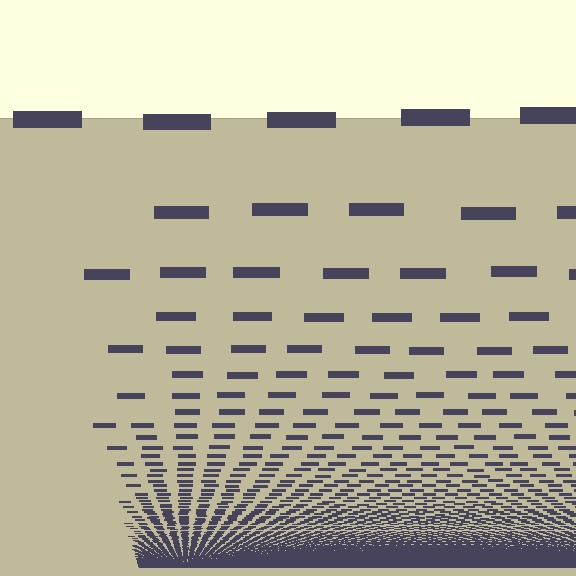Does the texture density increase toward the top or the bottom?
Density increases toward the bottom.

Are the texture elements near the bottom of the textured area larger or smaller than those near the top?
Smaller. The gradient is inverted — elements near the bottom are smaller and denser.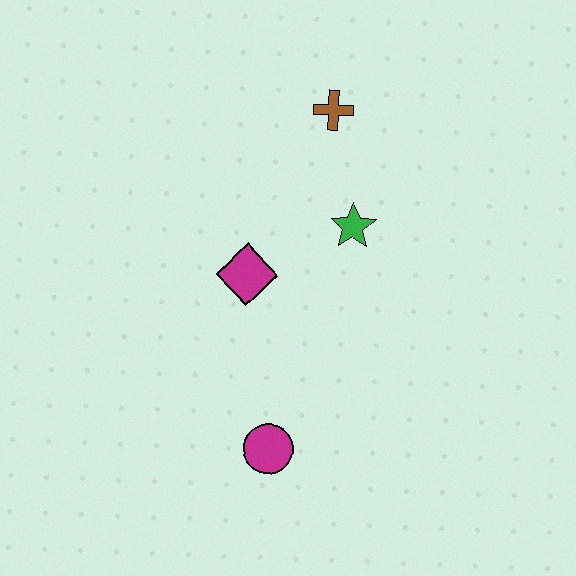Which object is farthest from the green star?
The magenta circle is farthest from the green star.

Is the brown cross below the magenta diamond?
No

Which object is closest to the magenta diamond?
The green star is closest to the magenta diamond.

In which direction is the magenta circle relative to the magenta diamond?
The magenta circle is below the magenta diamond.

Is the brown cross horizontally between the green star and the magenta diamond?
Yes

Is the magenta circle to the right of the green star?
No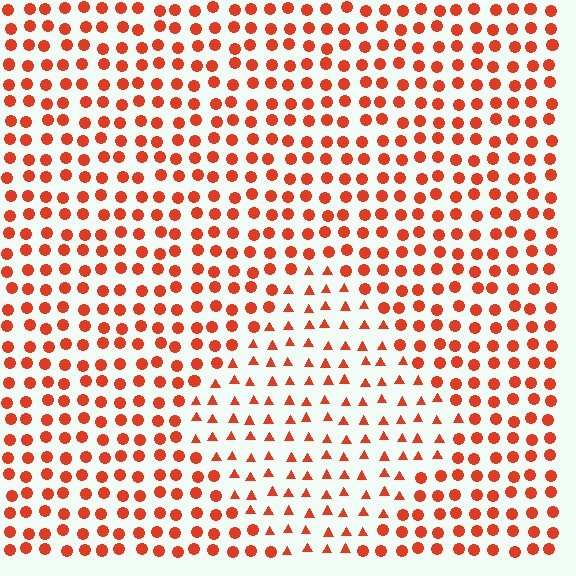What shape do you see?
I see a diamond.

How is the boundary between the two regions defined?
The boundary is defined by a change in element shape: triangles inside vs. circles outside. All elements share the same color and spacing.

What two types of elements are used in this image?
The image uses triangles inside the diamond region and circles outside it.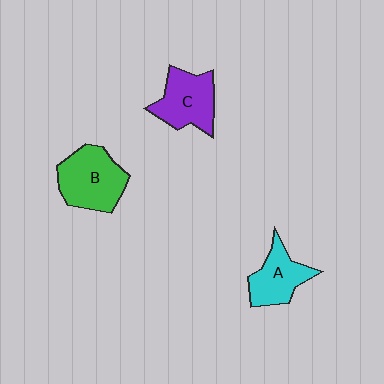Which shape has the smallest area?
Shape A (cyan).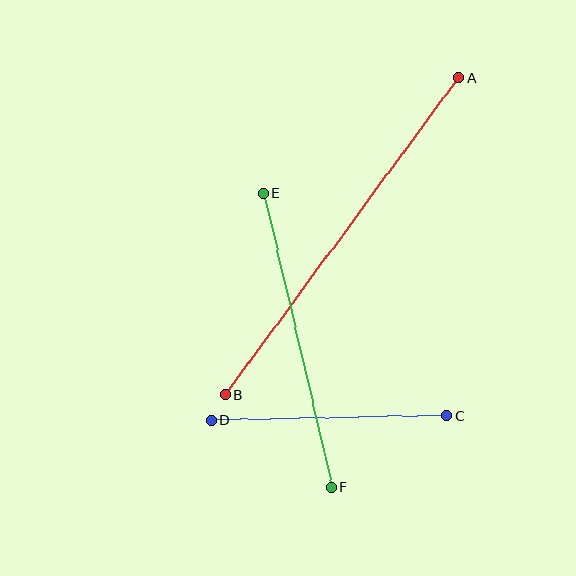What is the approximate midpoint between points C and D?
The midpoint is at approximately (329, 418) pixels.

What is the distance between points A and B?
The distance is approximately 394 pixels.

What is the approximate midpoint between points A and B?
The midpoint is at approximately (342, 237) pixels.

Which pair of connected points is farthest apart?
Points A and B are farthest apart.